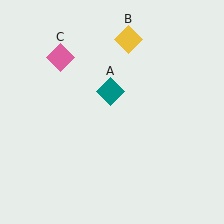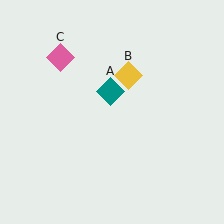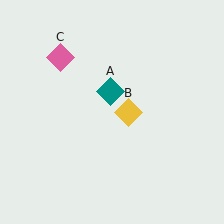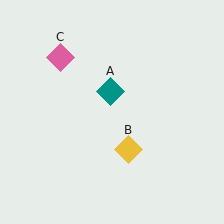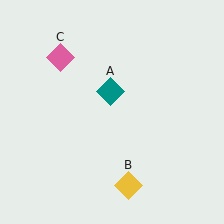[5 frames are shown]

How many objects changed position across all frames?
1 object changed position: yellow diamond (object B).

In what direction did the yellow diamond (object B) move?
The yellow diamond (object B) moved down.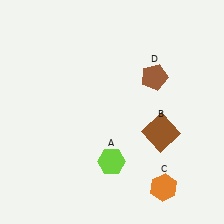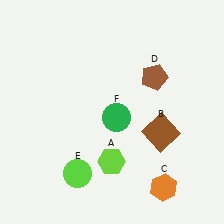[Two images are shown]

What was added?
A lime circle (E), a green circle (F) were added in Image 2.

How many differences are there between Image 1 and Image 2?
There are 2 differences between the two images.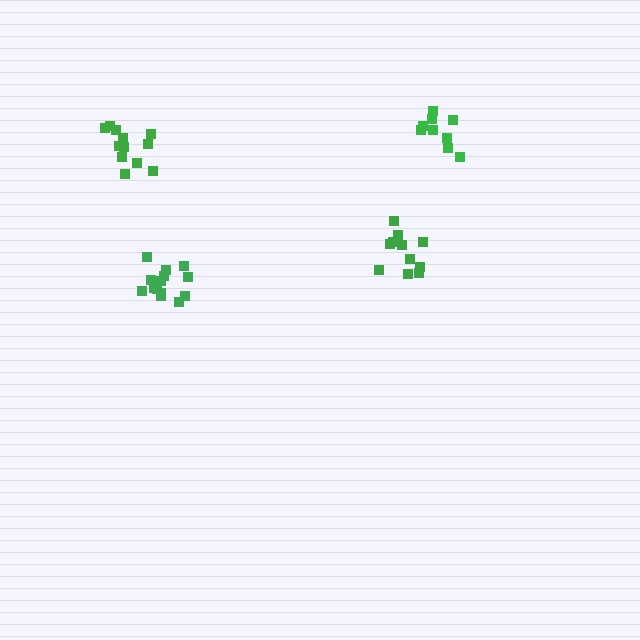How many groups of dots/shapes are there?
There are 4 groups.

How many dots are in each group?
Group 1: 9 dots, Group 2: 11 dots, Group 3: 12 dots, Group 4: 14 dots (46 total).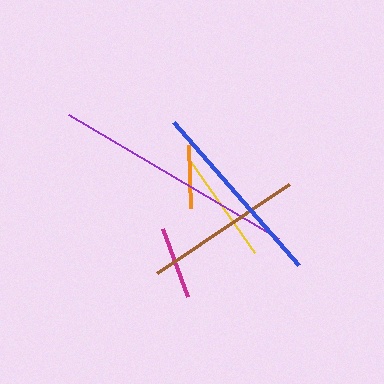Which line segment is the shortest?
The orange line is the shortest at approximately 62 pixels.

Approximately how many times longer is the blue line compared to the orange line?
The blue line is approximately 3.0 times the length of the orange line.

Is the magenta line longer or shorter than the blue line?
The blue line is longer than the magenta line.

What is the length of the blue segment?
The blue segment is approximately 189 pixels long.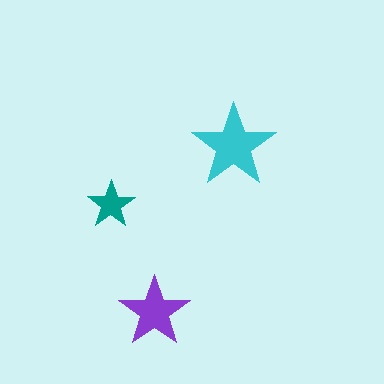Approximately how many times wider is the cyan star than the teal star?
About 2 times wider.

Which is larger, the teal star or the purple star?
The purple one.